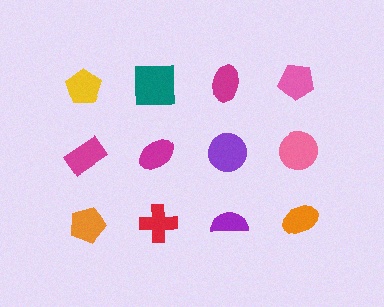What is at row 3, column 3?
A purple semicircle.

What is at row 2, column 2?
A magenta ellipse.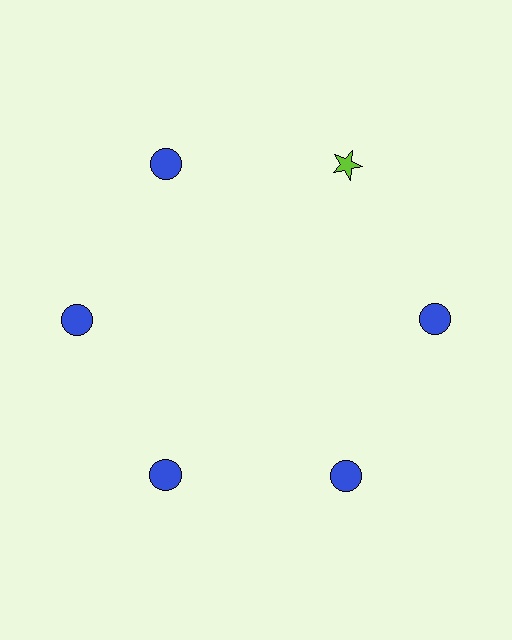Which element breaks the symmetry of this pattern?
The lime star at roughly the 1 o'clock position breaks the symmetry. All other shapes are blue circles.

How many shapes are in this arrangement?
There are 6 shapes arranged in a ring pattern.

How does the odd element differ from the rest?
It differs in both color (lime instead of blue) and shape (star instead of circle).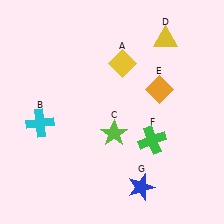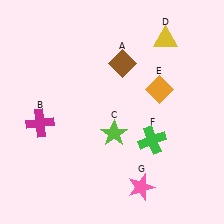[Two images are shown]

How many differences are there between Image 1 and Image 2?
There are 3 differences between the two images.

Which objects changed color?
A changed from yellow to brown. B changed from cyan to magenta. G changed from blue to pink.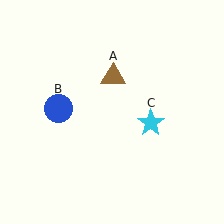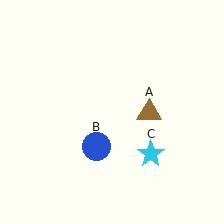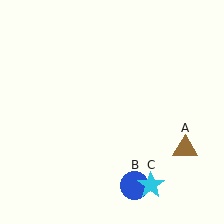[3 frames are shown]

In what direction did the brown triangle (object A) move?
The brown triangle (object A) moved down and to the right.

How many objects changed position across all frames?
3 objects changed position: brown triangle (object A), blue circle (object B), cyan star (object C).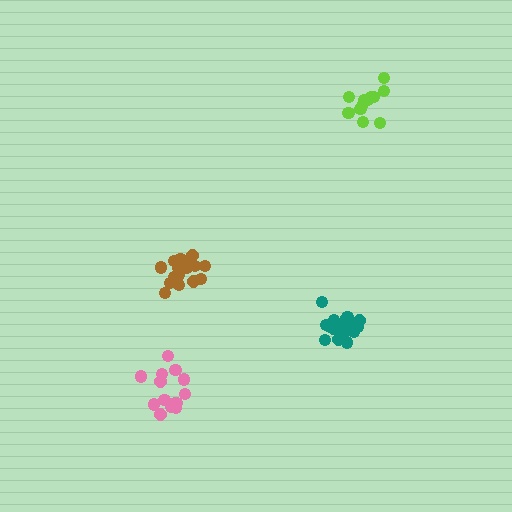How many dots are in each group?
Group 1: 14 dots, Group 2: 16 dots, Group 3: 12 dots, Group 4: 18 dots (60 total).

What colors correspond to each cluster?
The clusters are colored: pink, brown, lime, teal.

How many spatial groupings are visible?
There are 4 spatial groupings.